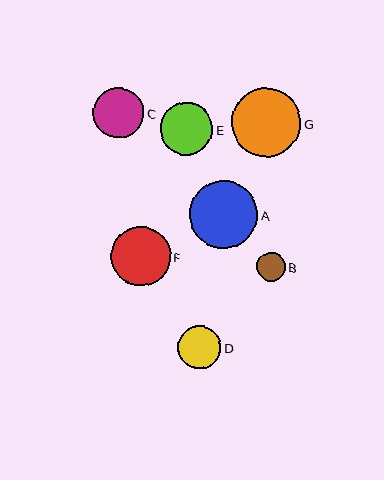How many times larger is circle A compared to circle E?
Circle A is approximately 1.3 times the size of circle E.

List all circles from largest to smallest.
From largest to smallest: G, A, F, E, C, D, B.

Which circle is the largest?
Circle G is the largest with a size of approximately 70 pixels.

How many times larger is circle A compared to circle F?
Circle A is approximately 1.1 times the size of circle F.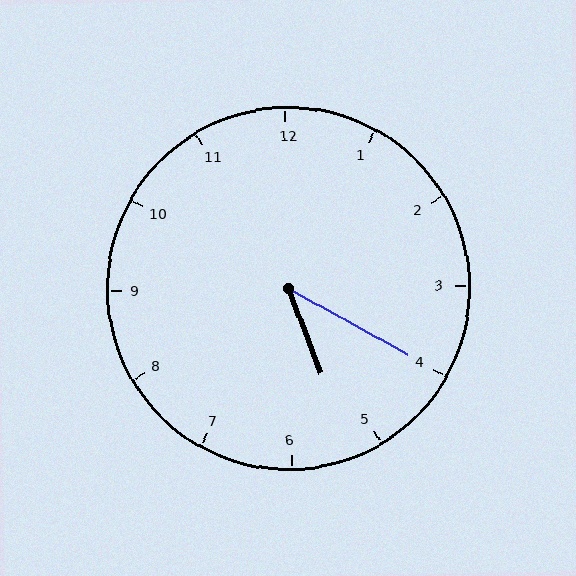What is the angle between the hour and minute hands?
Approximately 40 degrees.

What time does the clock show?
5:20.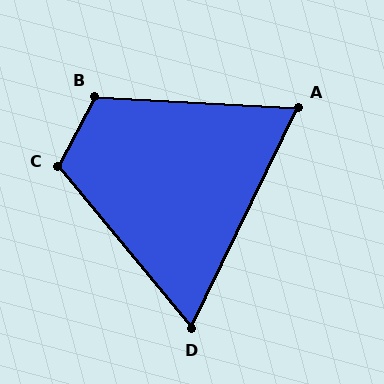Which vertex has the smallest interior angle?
D, at approximately 65 degrees.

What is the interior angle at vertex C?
Approximately 113 degrees (obtuse).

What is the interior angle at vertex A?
Approximately 67 degrees (acute).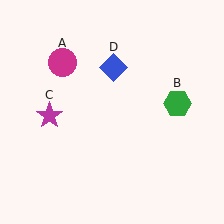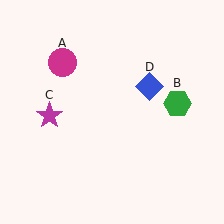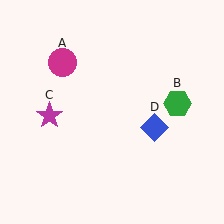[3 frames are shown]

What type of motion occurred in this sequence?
The blue diamond (object D) rotated clockwise around the center of the scene.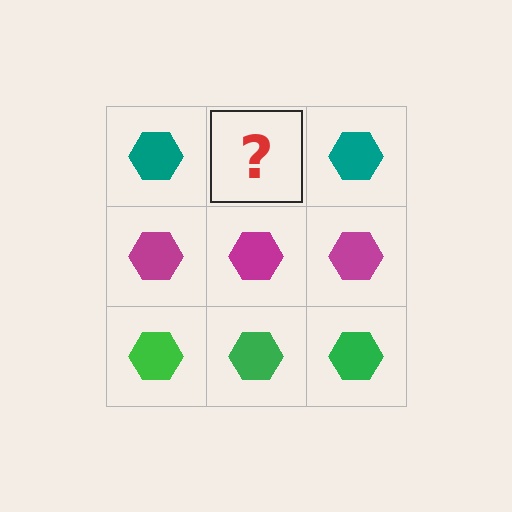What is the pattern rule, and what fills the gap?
The rule is that each row has a consistent color. The gap should be filled with a teal hexagon.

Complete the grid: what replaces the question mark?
The question mark should be replaced with a teal hexagon.